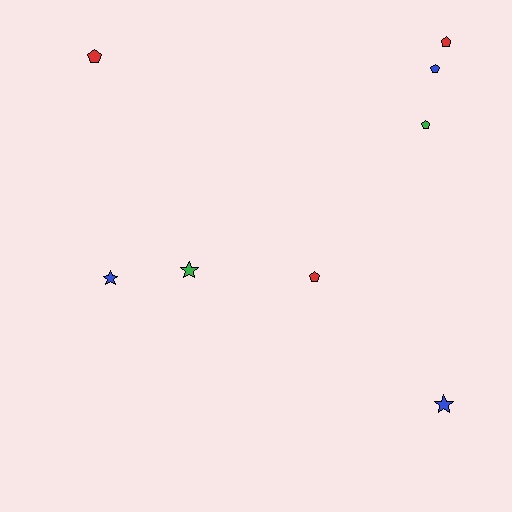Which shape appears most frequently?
Pentagon, with 5 objects.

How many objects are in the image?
There are 8 objects.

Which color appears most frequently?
Red, with 3 objects.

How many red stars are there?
There are no red stars.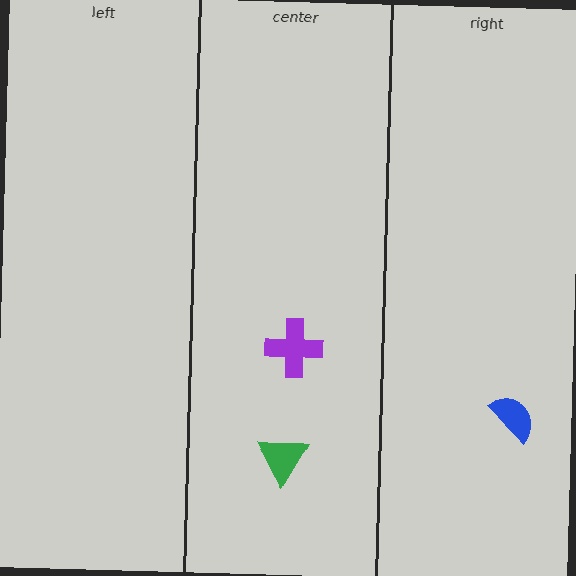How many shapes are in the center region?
2.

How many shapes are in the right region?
1.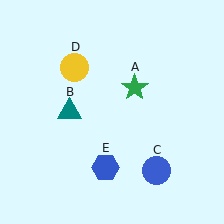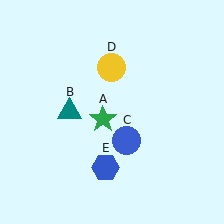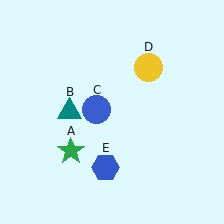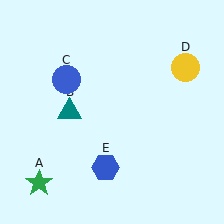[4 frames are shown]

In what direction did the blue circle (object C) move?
The blue circle (object C) moved up and to the left.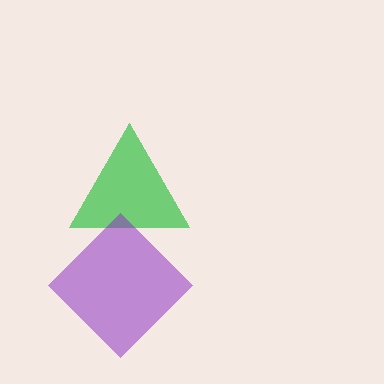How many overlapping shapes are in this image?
There are 2 overlapping shapes in the image.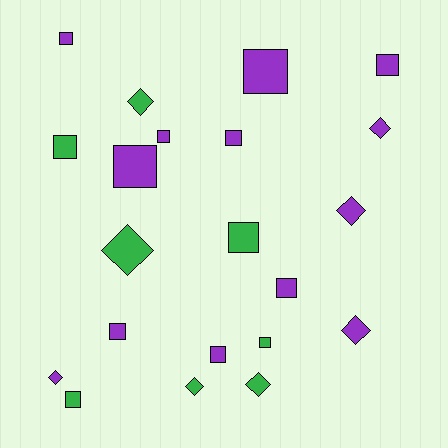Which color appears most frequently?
Purple, with 13 objects.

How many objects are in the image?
There are 21 objects.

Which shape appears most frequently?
Square, with 13 objects.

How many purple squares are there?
There are 9 purple squares.